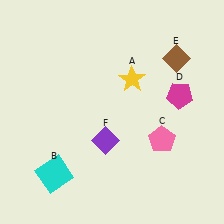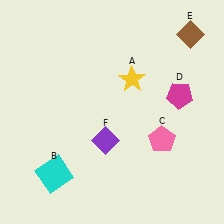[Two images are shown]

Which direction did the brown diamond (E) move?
The brown diamond (E) moved up.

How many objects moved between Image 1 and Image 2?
1 object moved between the two images.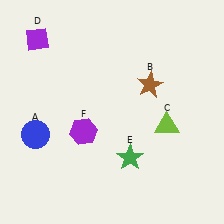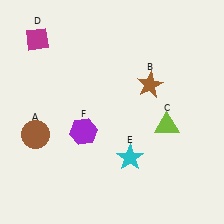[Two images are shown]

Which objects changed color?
A changed from blue to brown. D changed from purple to magenta. E changed from green to cyan.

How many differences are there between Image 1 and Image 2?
There are 3 differences between the two images.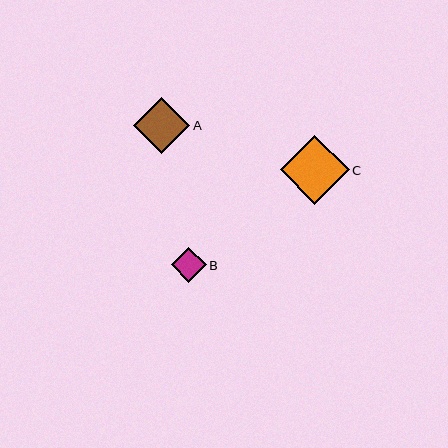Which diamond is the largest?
Diamond C is the largest with a size of approximately 69 pixels.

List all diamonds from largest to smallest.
From largest to smallest: C, A, B.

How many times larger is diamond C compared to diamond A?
Diamond C is approximately 1.2 times the size of diamond A.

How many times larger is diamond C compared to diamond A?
Diamond C is approximately 1.2 times the size of diamond A.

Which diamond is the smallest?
Diamond B is the smallest with a size of approximately 35 pixels.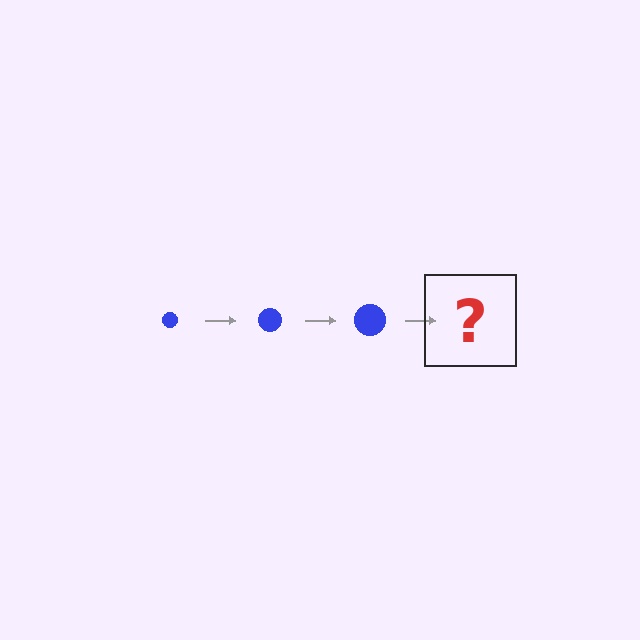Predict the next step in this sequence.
The next step is a blue circle, larger than the previous one.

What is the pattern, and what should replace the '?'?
The pattern is that the circle gets progressively larger each step. The '?' should be a blue circle, larger than the previous one.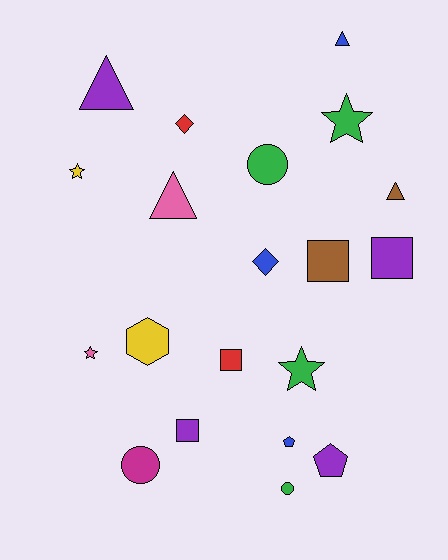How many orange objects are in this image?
There are no orange objects.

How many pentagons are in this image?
There are 2 pentagons.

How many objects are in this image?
There are 20 objects.